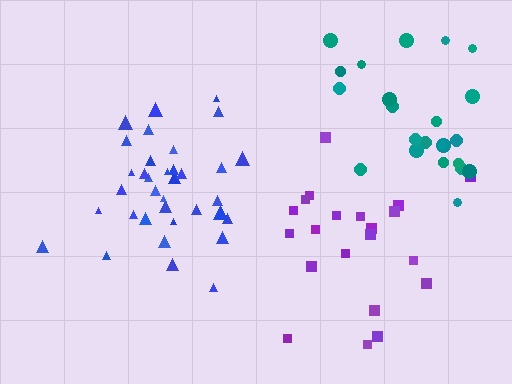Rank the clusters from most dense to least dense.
blue, teal, purple.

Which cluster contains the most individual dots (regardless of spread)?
Blue (35).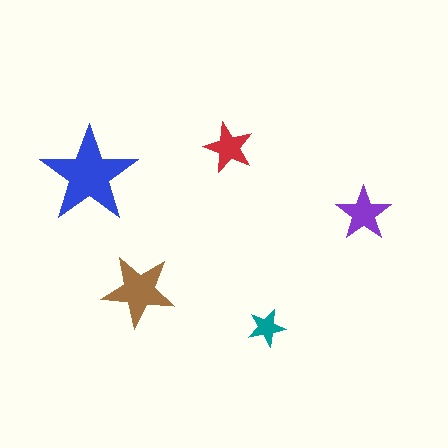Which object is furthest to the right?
The purple star is rightmost.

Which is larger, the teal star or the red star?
The red one.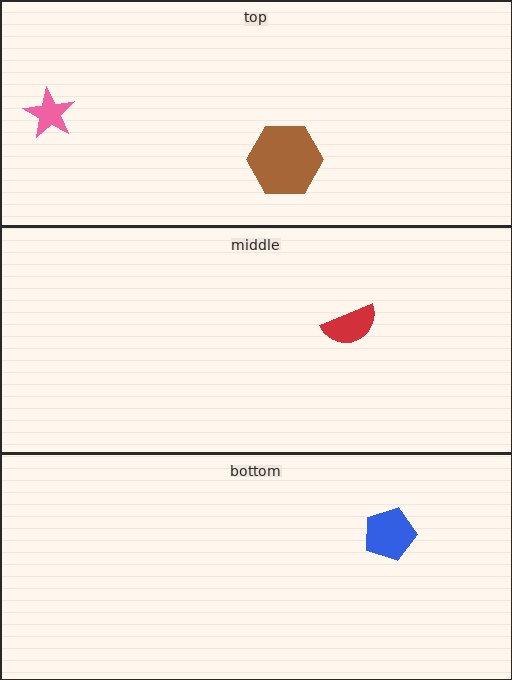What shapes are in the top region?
The pink star, the brown hexagon.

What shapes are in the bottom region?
The blue pentagon.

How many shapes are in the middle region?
1.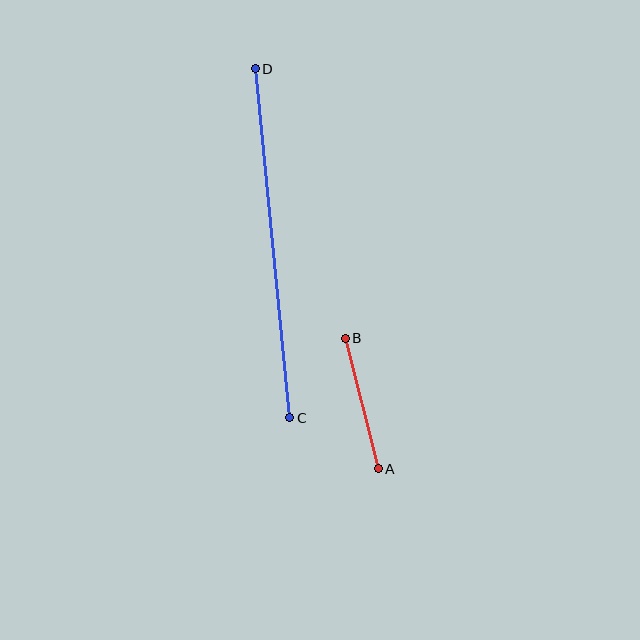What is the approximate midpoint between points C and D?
The midpoint is at approximately (273, 243) pixels.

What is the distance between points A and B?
The distance is approximately 134 pixels.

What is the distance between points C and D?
The distance is approximately 351 pixels.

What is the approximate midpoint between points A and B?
The midpoint is at approximately (362, 404) pixels.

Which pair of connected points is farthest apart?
Points C and D are farthest apart.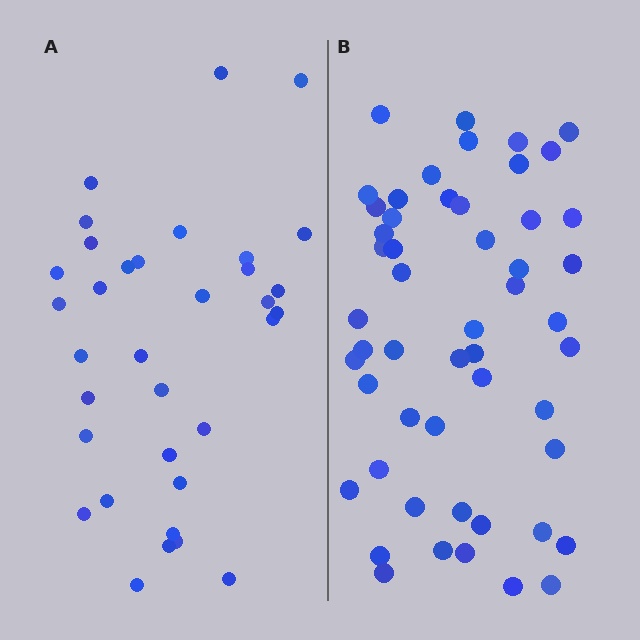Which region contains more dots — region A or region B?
Region B (the right region) has more dots.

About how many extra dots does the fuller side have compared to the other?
Region B has approximately 20 more dots than region A.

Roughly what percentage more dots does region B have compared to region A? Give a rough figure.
About 55% more.